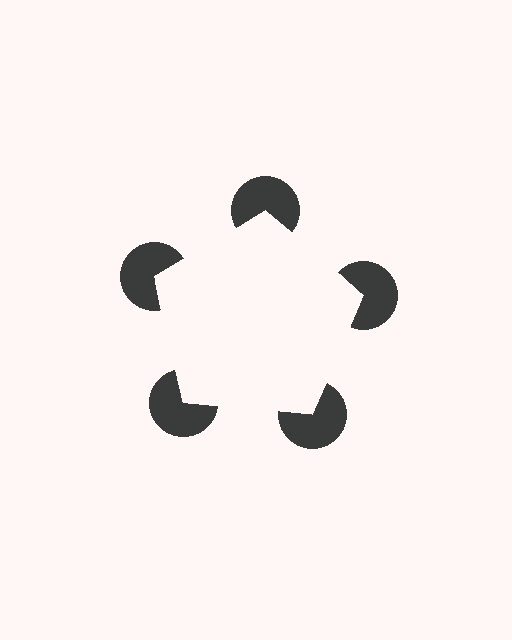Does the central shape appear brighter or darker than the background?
It typically appears slightly brighter than the background, even though no actual brightness change is drawn.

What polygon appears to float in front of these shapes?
An illusory pentagon — its edges are inferred from the aligned wedge cuts in the pac-man discs, not physically drawn.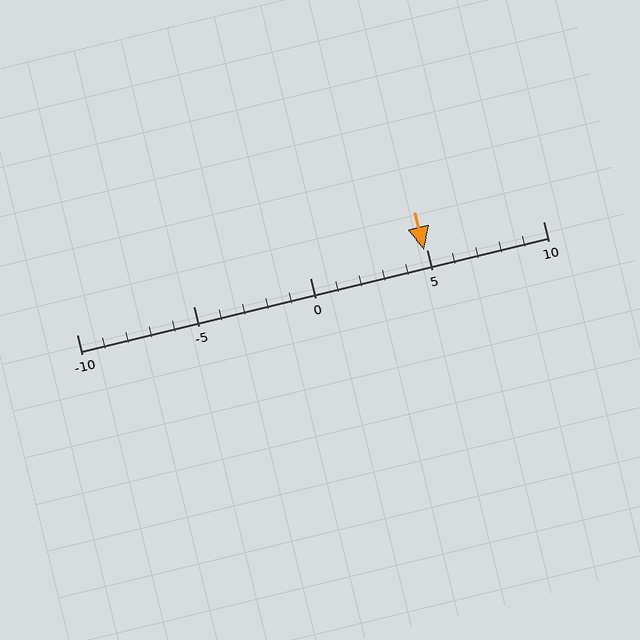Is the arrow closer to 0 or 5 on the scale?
The arrow is closer to 5.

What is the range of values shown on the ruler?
The ruler shows values from -10 to 10.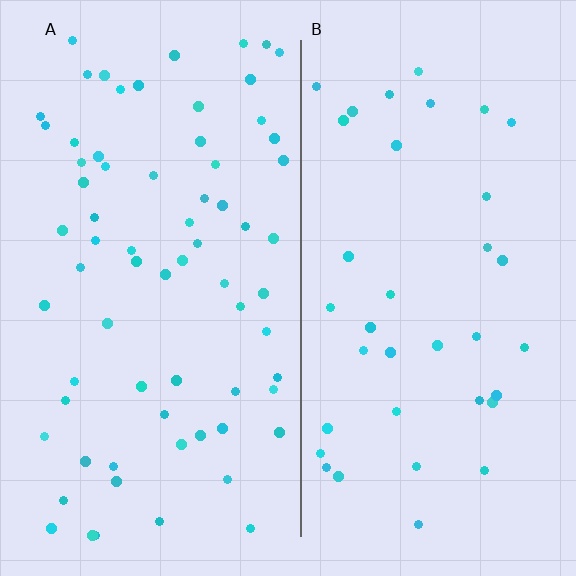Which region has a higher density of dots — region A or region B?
A (the left).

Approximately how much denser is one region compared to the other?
Approximately 1.9× — region A over region B.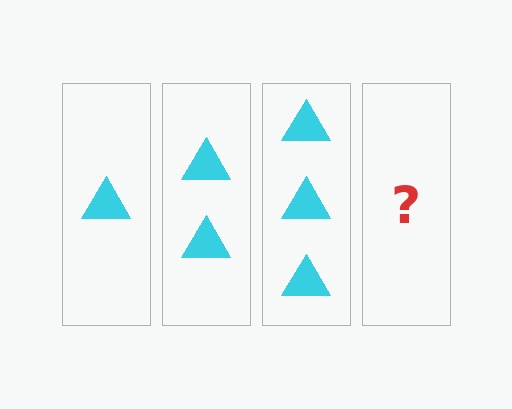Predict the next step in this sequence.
The next step is 4 triangles.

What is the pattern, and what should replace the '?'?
The pattern is that each step adds one more triangle. The '?' should be 4 triangles.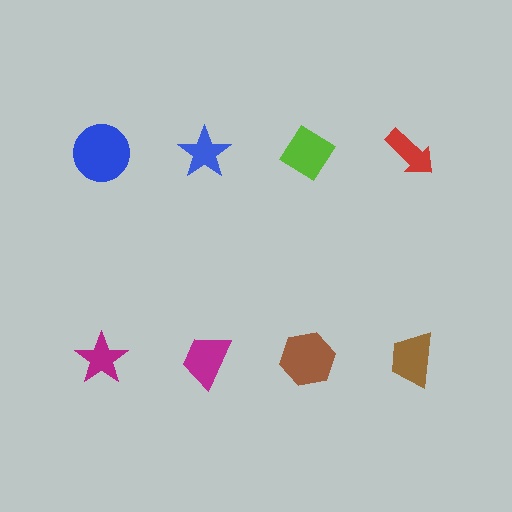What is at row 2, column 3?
A brown hexagon.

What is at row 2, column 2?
A magenta trapezoid.